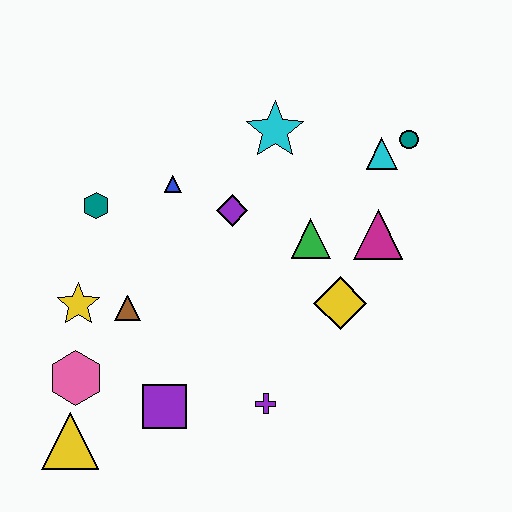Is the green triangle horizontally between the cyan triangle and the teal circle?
No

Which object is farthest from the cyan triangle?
The yellow triangle is farthest from the cyan triangle.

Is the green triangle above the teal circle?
No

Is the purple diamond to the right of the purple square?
Yes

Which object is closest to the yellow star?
The brown triangle is closest to the yellow star.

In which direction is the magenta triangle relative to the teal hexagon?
The magenta triangle is to the right of the teal hexagon.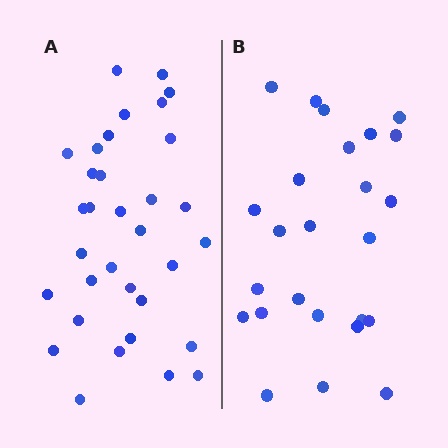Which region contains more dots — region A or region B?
Region A (the left region) has more dots.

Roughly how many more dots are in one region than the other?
Region A has roughly 8 or so more dots than region B.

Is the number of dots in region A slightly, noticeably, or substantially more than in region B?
Region A has noticeably more, but not dramatically so. The ratio is roughly 1.3 to 1.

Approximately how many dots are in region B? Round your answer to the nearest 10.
About 20 dots. (The exact count is 25, which rounds to 20.)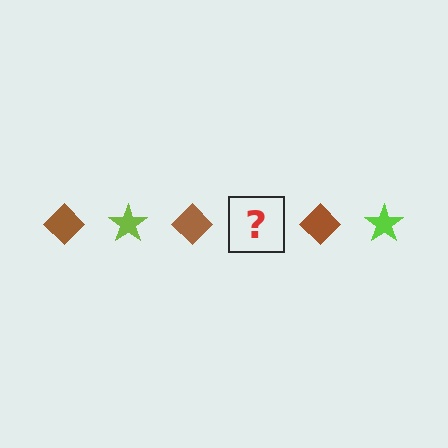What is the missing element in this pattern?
The missing element is a lime star.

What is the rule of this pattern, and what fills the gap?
The rule is that the pattern alternates between brown diamond and lime star. The gap should be filled with a lime star.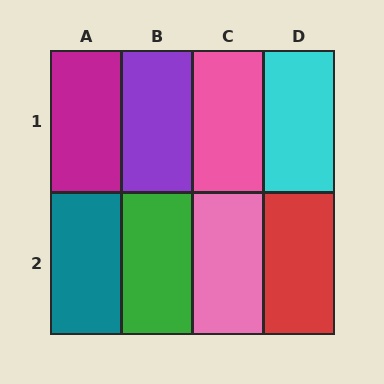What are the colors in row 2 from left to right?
Teal, green, pink, red.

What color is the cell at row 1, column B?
Purple.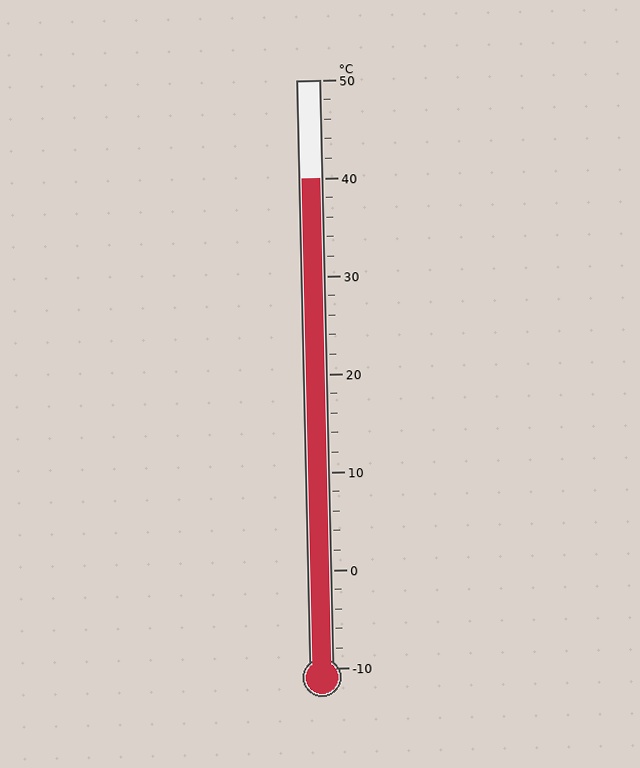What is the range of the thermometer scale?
The thermometer scale ranges from -10°C to 50°C.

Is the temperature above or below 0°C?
The temperature is above 0°C.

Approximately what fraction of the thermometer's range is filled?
The thermometer is filled to approximately 85% of its range.